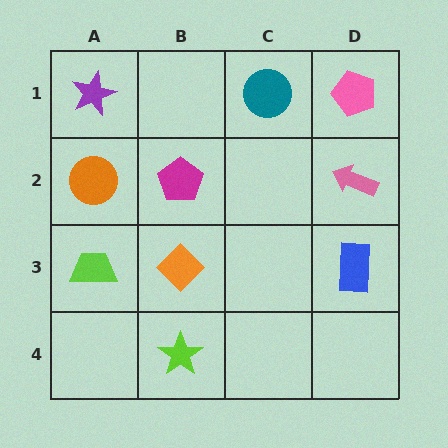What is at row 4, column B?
A lime star.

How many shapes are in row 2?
3 shapes.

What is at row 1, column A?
A purple star.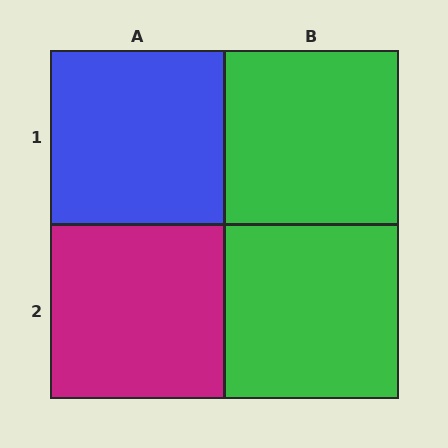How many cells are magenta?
1 cell is magenta.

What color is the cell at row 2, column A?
Magenta.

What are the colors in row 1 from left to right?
Blue, green.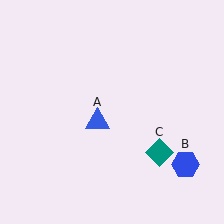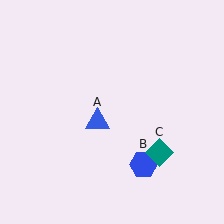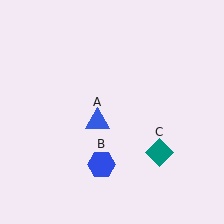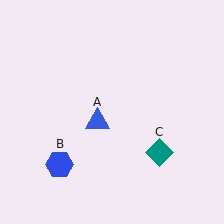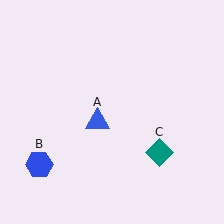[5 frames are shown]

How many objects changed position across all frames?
1 object changed position: blue hexagon (object B).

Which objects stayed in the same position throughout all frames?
Blue triangle (object A) and teal diamond (object C) remained stationary.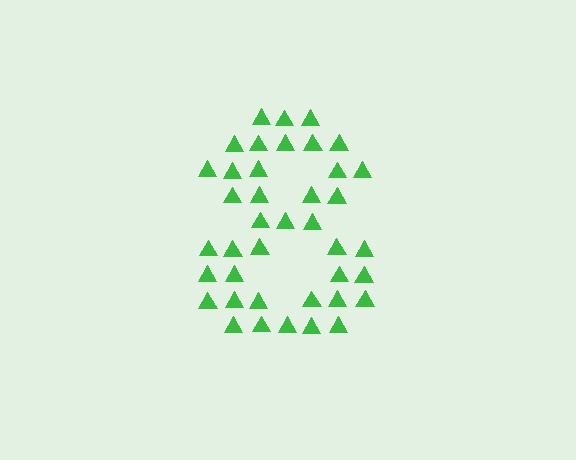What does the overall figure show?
The overall figure shows the digit 8.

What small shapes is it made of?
It is made of small triangles.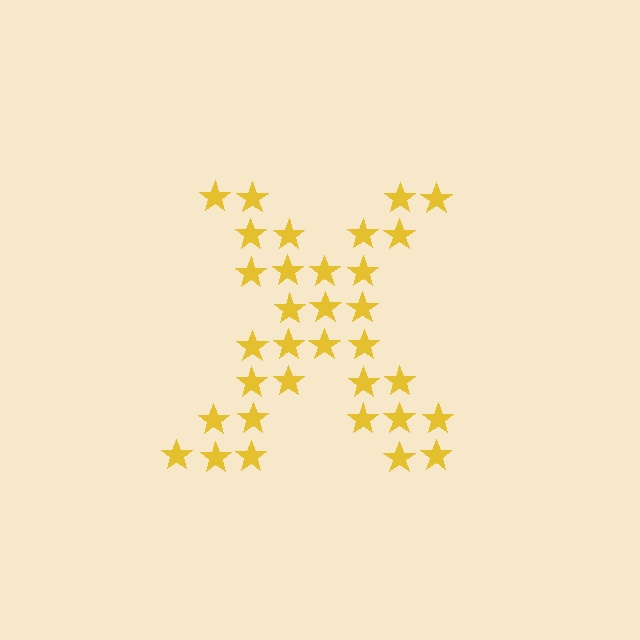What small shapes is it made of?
It is made of small stars.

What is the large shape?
The large shape is the letter X.